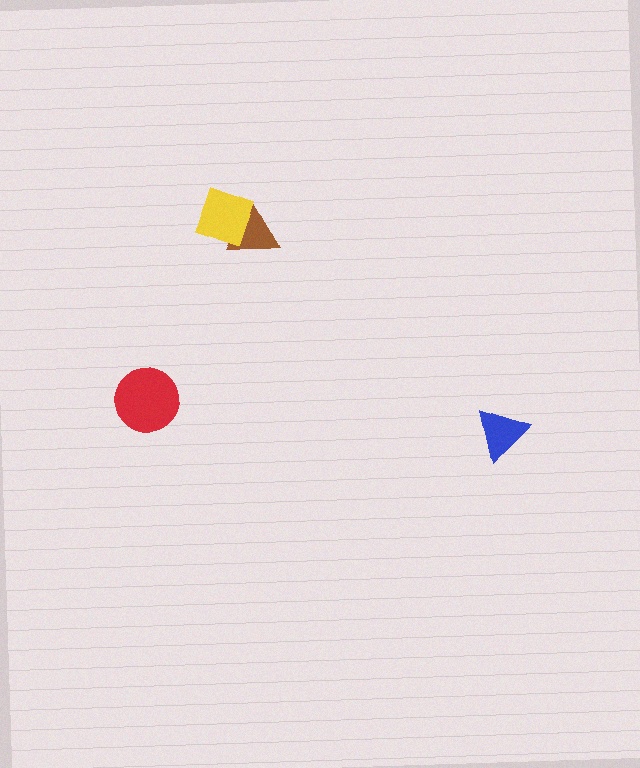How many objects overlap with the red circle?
0 objects overlap with the red circle.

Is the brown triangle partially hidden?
Yes, it is partially covered by another shape.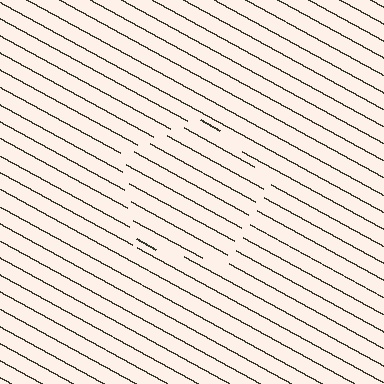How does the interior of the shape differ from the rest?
The interior of the shape contains the same grating, shifted by half a period — the contour is defined by the phase discontinuity where line-ends from the inner and outer gratings abut.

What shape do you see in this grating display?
An illusory pentagon. The interior of the shape contains the same grating, shifted by half a period — the contour is defined by the phase discontinuity where line-ends from the inner and outer gratings abut.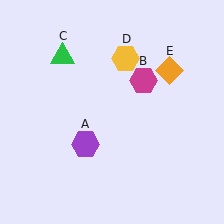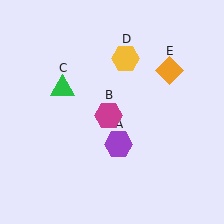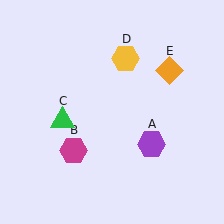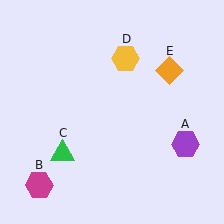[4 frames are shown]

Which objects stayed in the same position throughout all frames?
Yellow hexagon (object D) and orange diamond (object E) remained stationary.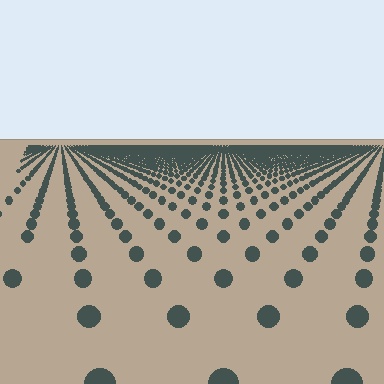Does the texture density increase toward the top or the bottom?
Density increases toward the top.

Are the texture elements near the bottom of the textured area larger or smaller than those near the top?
Larger. Near the bottom, elements are closer to the viewer and appear at a bigger on-screen size.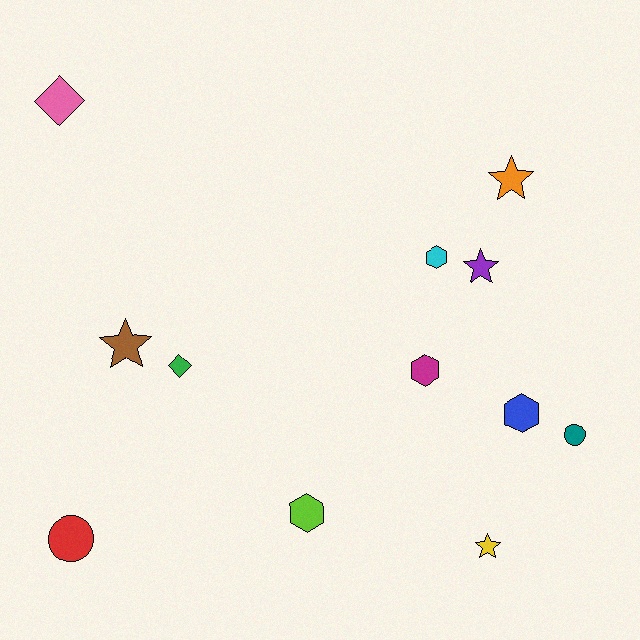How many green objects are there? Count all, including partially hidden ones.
There is 1 green object.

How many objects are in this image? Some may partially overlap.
There are 12 objects.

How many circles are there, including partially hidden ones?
There are 2 circles.